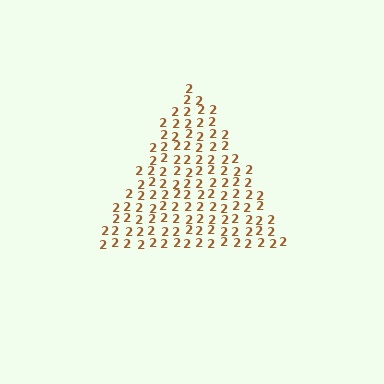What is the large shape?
The large shape is a triangle.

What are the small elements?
The small elements are digit 2's.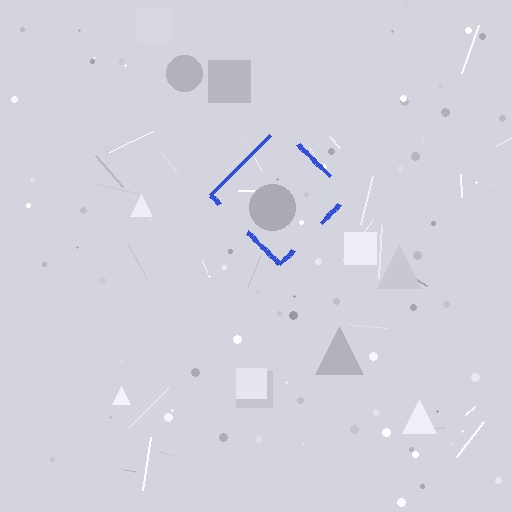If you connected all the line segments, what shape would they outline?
They would outline a diamond.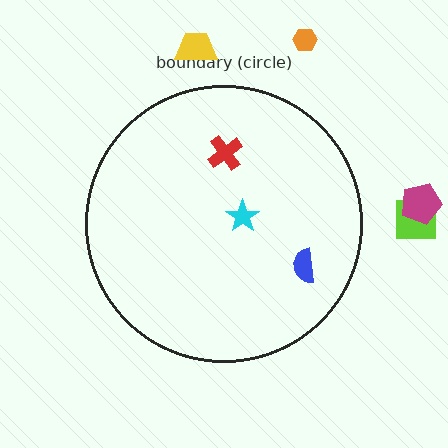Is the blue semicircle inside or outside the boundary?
Inside.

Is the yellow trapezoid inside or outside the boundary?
Outside.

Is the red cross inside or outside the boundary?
Inside.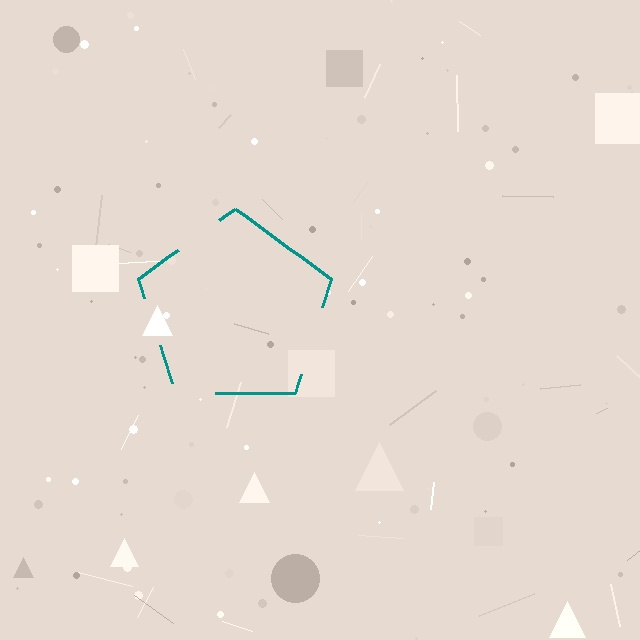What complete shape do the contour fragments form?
The contour fragments form a pentagon.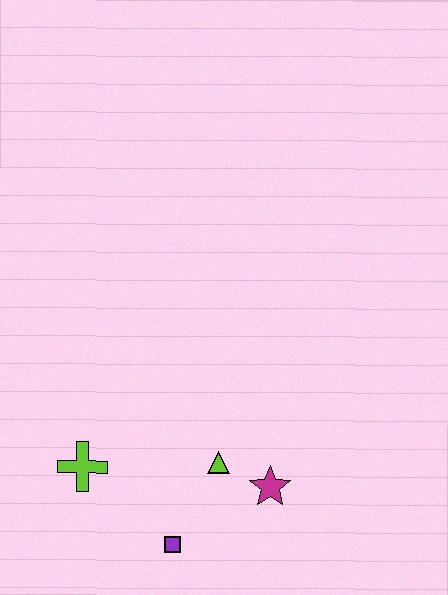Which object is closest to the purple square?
The lime triangle is closest to the purple square.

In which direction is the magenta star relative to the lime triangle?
The magenta star is to the right of the lime triangle.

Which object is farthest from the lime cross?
The magenta star is farthest from the lime cross.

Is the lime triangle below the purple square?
No